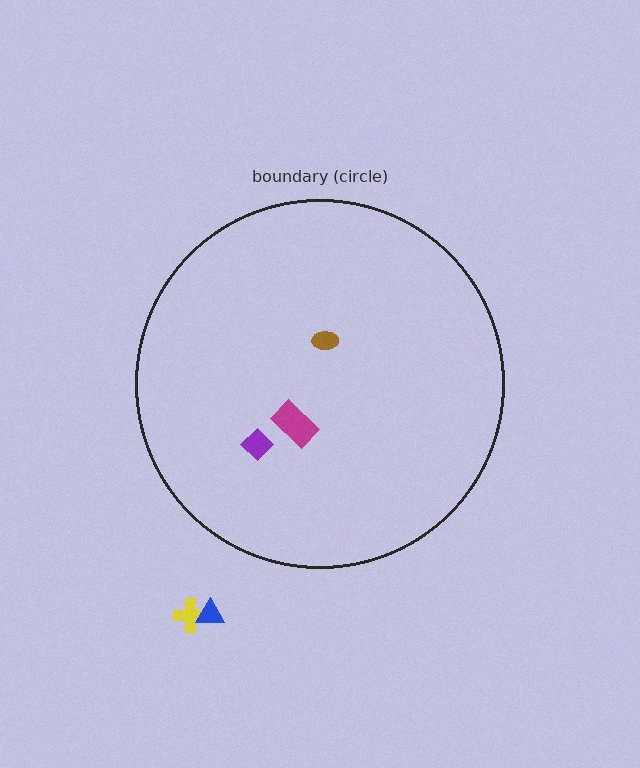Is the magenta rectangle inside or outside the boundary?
Inside.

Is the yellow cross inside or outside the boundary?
Outside.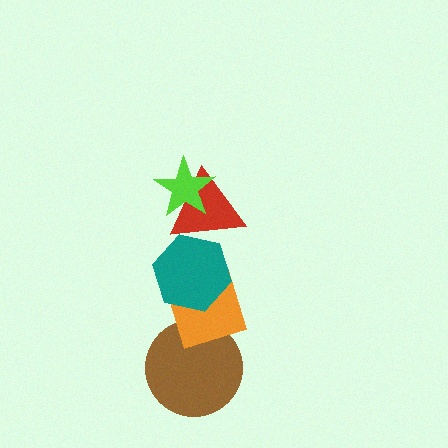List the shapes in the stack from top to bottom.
From top to bottom: the lime star, the red triangle, the teal hexagon, the orange diamond, the brown circle.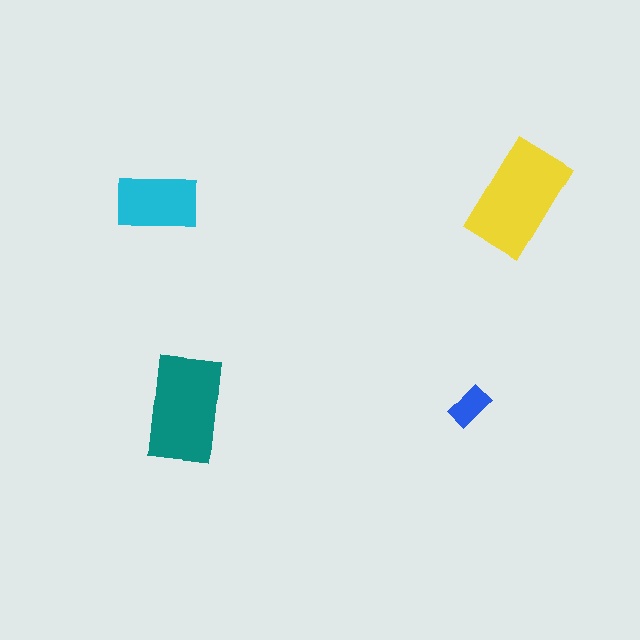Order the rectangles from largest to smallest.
the yellow one, the teal one, the cyan one, the blue one.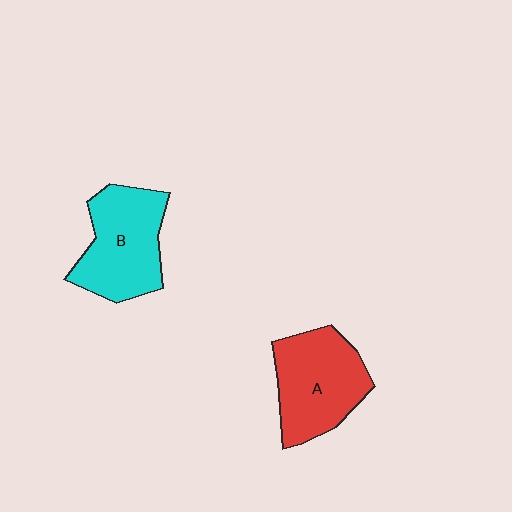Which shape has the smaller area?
Shape B (cyan).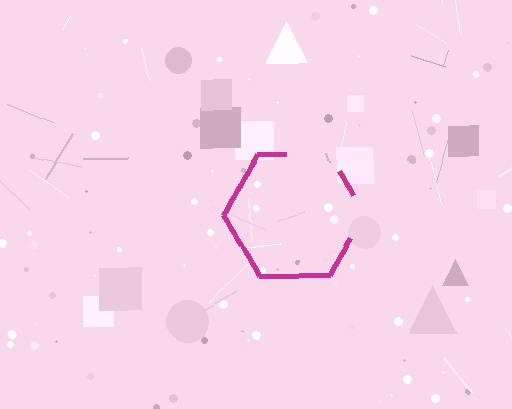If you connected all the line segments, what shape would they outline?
They would outline a hexagon.